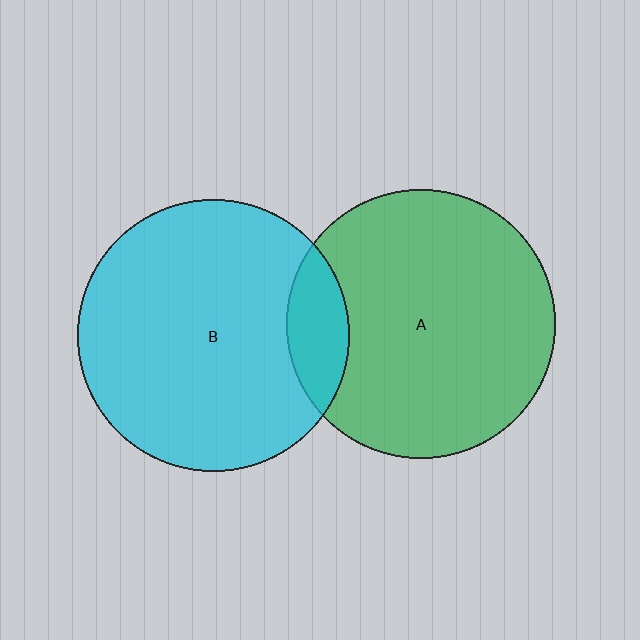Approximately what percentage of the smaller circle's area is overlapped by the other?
Approximately 15%.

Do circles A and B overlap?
Yes.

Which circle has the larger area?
Circle B (cyan).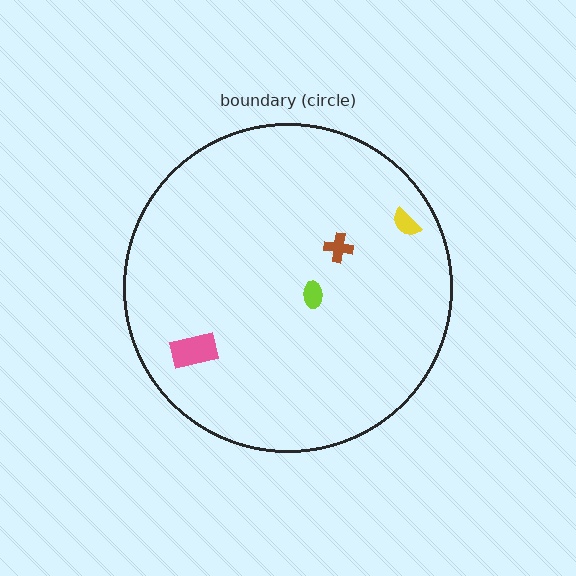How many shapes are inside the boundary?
4 inside, 0 outside.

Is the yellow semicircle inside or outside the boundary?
Inside.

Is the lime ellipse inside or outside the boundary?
Inside.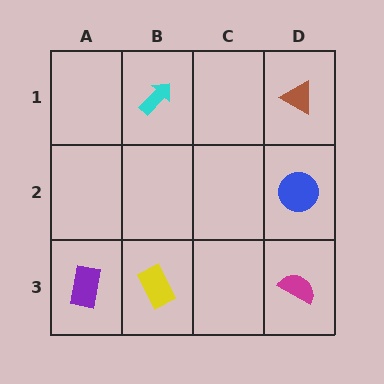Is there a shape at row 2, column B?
No, that cell is empty.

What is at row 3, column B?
A yellow rectangle.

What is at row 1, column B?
A cyan arrow.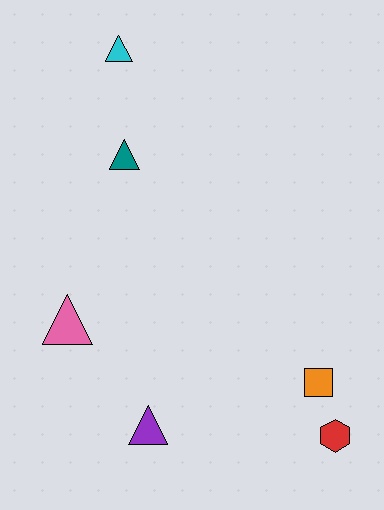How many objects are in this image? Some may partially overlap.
There are 6 objects.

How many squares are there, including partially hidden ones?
There is 1 square.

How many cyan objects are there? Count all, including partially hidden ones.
There is 1 cyan object.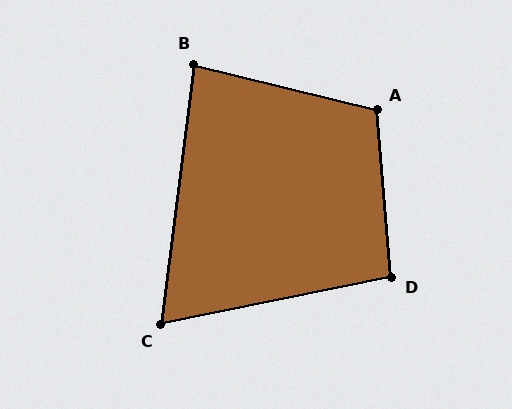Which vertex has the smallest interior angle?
C, at approximately 71 degrees.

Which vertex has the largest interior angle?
A, at approximately 109 degrees.